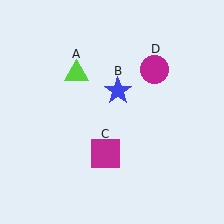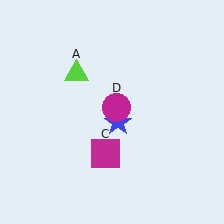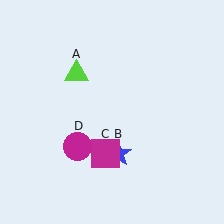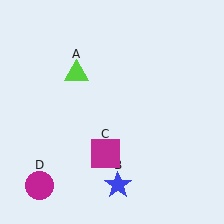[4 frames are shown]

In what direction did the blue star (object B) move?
The blue star (object B) moved down.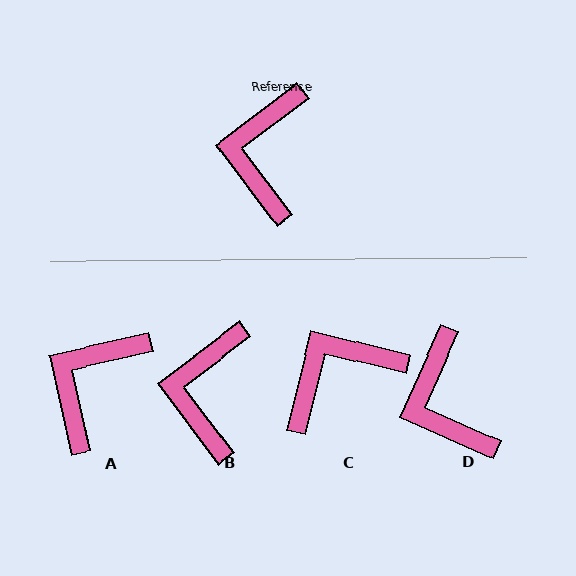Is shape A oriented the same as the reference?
No, it is off by about 25 degrees.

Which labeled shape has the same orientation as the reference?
B.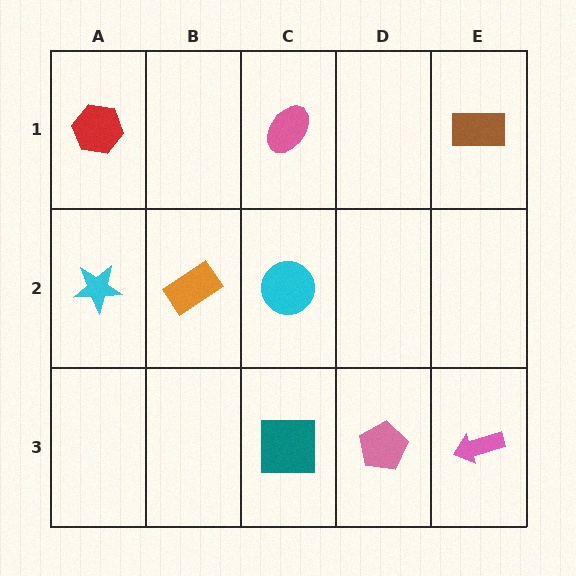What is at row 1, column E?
A brown rectangle.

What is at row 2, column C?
A cyan circle.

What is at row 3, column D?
A pink pentagon.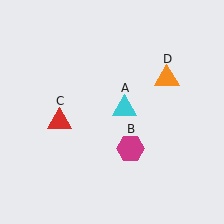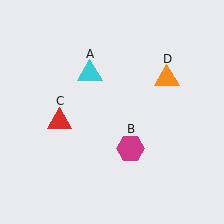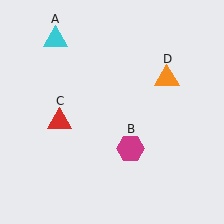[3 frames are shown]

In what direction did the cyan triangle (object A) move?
The cyan triangle (object A) moved up and to the left.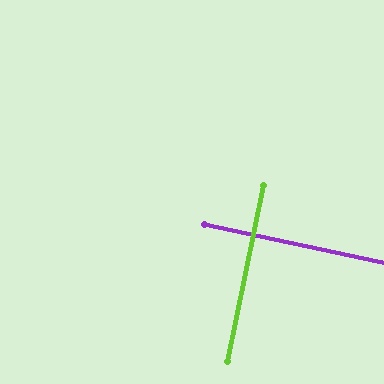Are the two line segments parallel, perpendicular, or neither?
Perpendicular — they meet at approximately 89°.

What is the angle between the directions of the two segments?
Approximately 89 degrees.